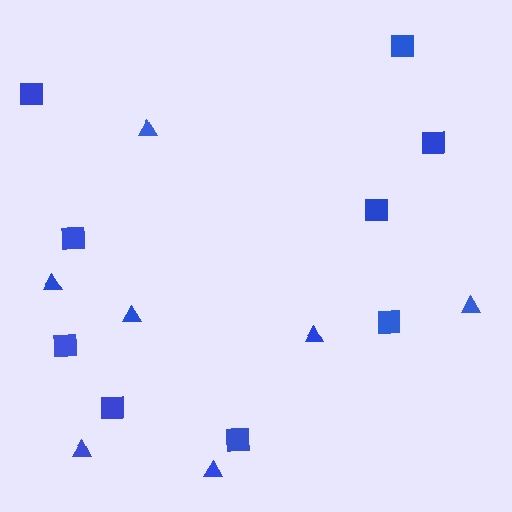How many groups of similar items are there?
There are 2 groups: one group of triangles (7) and one group of squares (9).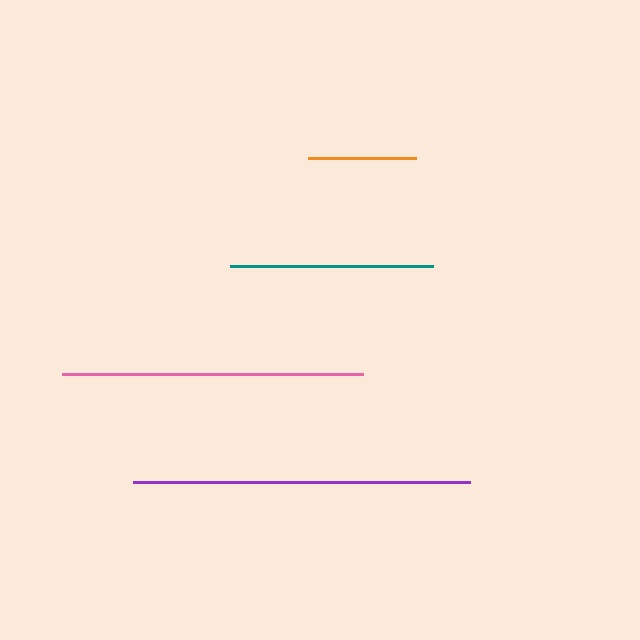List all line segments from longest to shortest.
From longest to shortest: purple, pink, teal, orange.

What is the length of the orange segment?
The orange segment is approximately 108 pixels long.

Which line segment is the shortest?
The orange line is the shortest at approximately 108 pixels.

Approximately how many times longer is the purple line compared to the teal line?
The purple line is approximately 1.7 times the length of the teal line.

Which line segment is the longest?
The purple line is the longest at approximately 337 pixels.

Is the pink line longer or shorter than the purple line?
The purple line is longer than the pink line.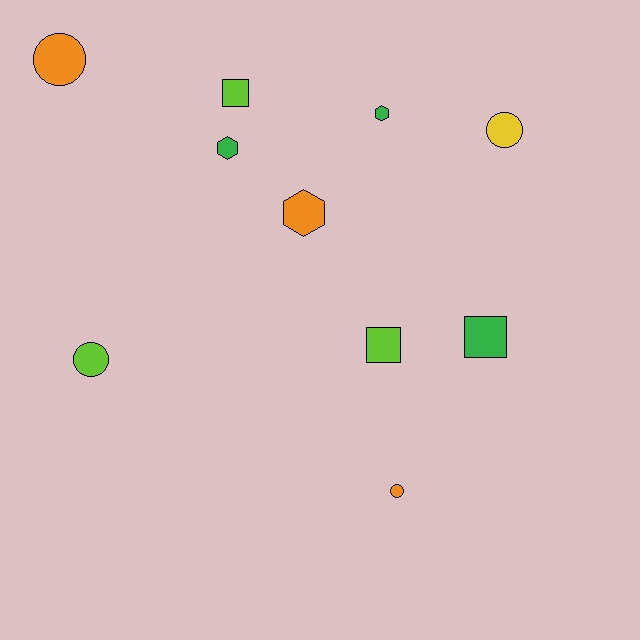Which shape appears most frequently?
Circle, with 4 objects.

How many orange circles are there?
There are 2 orange circles.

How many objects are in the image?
There are 10 objects.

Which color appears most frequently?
Lime, with 3 objects.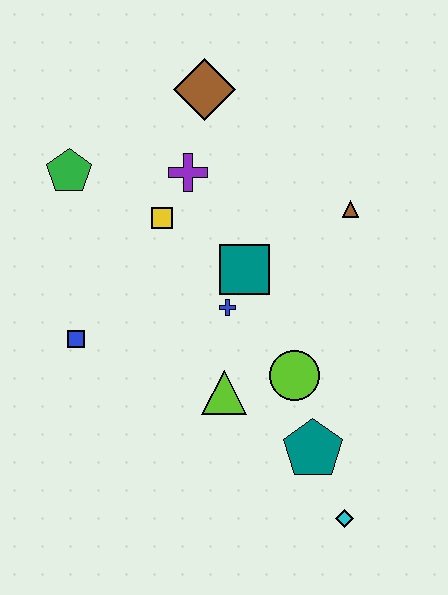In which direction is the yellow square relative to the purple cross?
The yellow square is below the purple cross.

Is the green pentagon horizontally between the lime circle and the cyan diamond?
No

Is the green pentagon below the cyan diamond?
No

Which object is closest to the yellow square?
The purple cross is closest to the yellow square.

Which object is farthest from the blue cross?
The cyan diamond is farthest from the blue cross.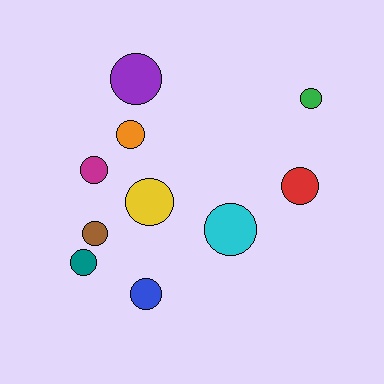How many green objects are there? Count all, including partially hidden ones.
There is 1 green object.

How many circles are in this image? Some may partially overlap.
There are 10 circles.